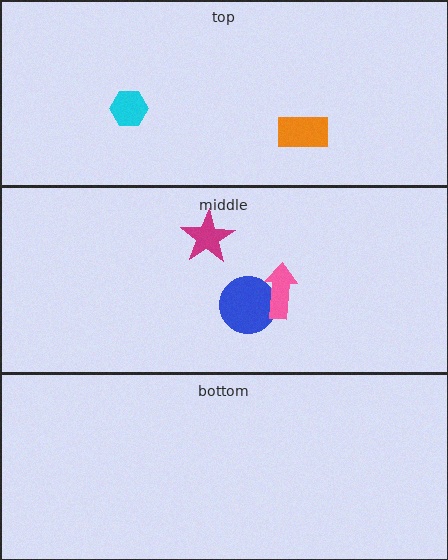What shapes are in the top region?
The cyan hexagon, the orange rectangle.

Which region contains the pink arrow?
The middle region.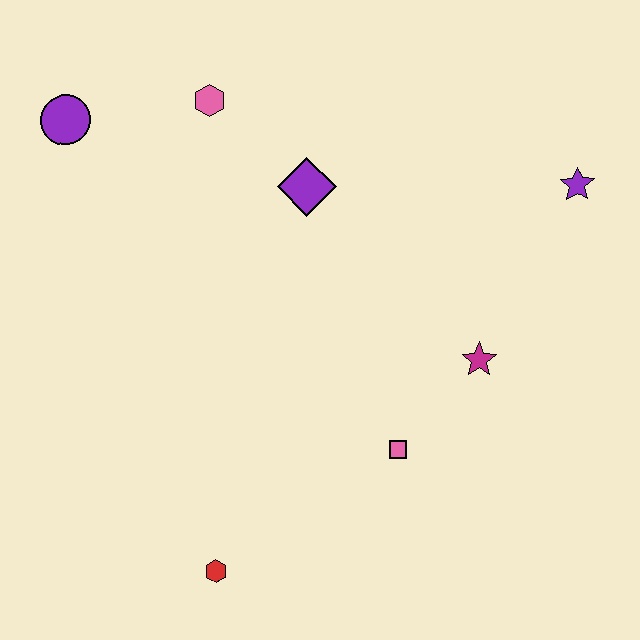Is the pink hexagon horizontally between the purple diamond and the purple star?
No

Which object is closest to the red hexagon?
The pink square is closest to the red hexagon.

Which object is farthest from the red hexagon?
The purple star is farthest from the red hexagon.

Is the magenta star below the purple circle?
Yes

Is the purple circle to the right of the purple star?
No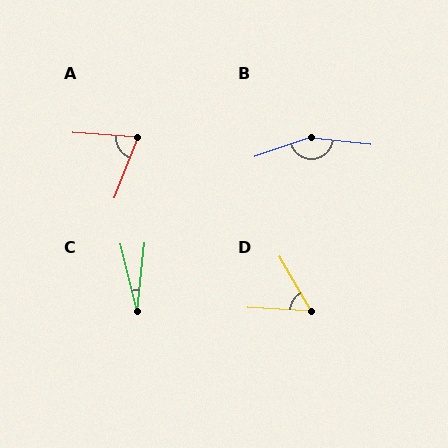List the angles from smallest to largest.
C (20°), D (57°), A (73°), B (155°).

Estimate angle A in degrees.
Approximately 73 degrees.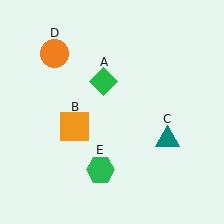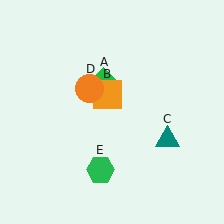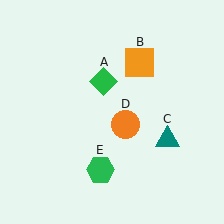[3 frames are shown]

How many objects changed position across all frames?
2 objects changed position: orange square (object B), orange circle (object D).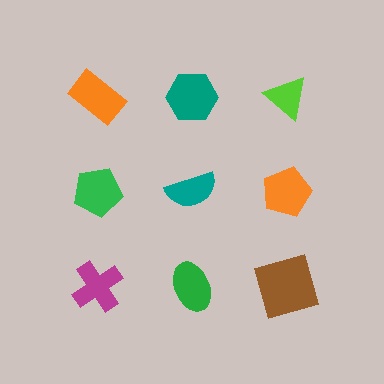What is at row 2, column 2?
A teal semicircle.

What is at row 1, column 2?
A teal hexagon.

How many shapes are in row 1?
3 shapes.